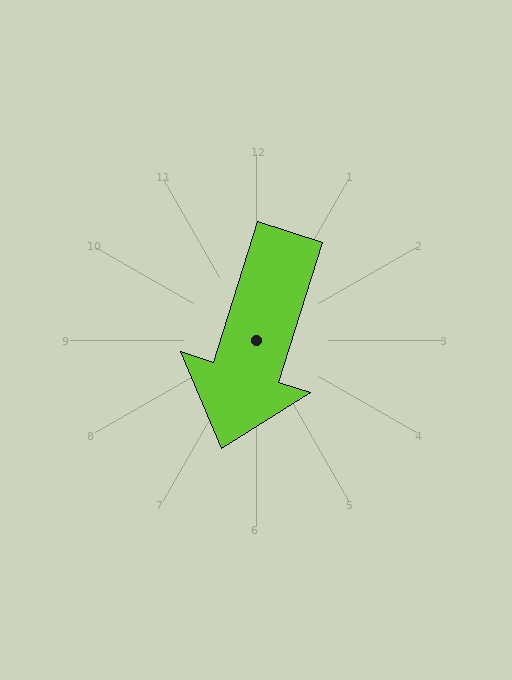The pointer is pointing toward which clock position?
Roughly 7 o'clock.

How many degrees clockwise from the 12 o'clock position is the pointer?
Approximately 198 degrees.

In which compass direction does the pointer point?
South.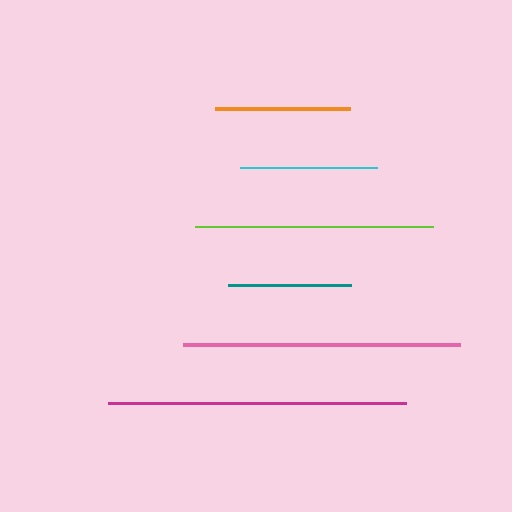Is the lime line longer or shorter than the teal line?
The lime line is longer than the teal line.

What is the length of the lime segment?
The lime segment is approximately 238 pixels long.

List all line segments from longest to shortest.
From longest to shortest: magenta, pink, lime, cyan, orange, teal.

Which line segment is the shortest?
The teal line is the shortest at approximately 124 pixels.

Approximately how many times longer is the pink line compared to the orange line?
The pink line is approximately 2.0 times the length of the orange line.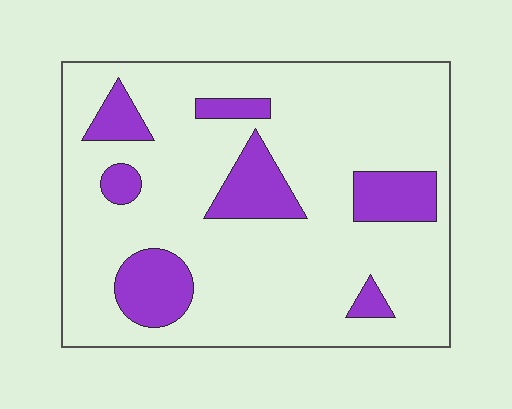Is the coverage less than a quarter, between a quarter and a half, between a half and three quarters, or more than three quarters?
Less than a quarter.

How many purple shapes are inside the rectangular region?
7.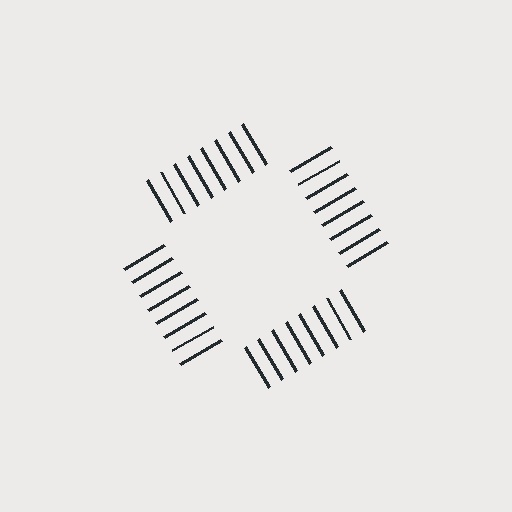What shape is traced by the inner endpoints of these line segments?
An illusory square — the line segments terminate on its edges but no continuous stroke is drawn.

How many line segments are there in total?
32 — 8 along each of the 4 edges.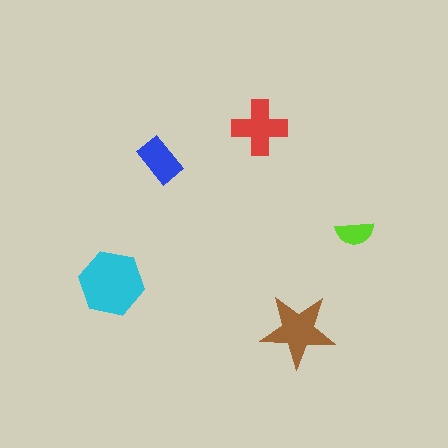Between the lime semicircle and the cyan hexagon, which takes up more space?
The cyan hexagon.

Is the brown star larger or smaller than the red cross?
Larger.